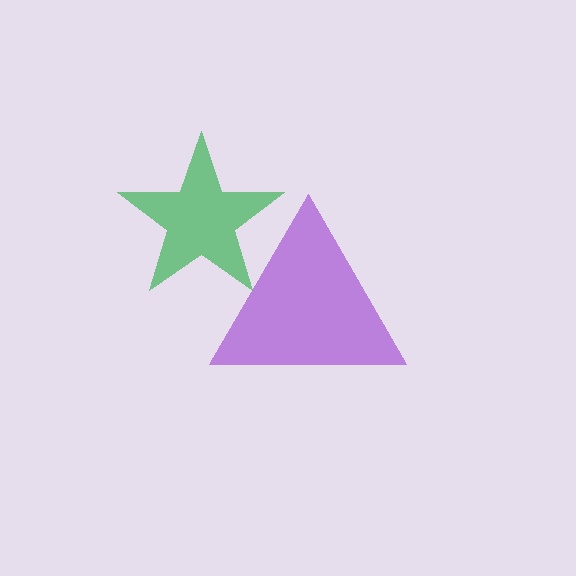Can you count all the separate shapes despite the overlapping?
Yes, there are 2 separate shapes.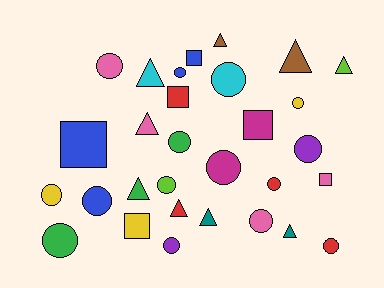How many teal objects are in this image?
There are 2 teal objects.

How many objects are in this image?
There are 30 objects.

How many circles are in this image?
There are 15 circles.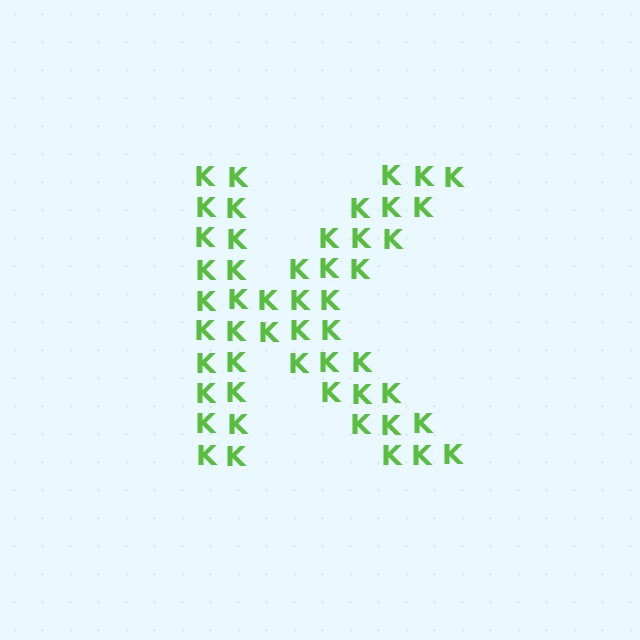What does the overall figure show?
The overall figure shows the letter K.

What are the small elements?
The small elements are letter K's.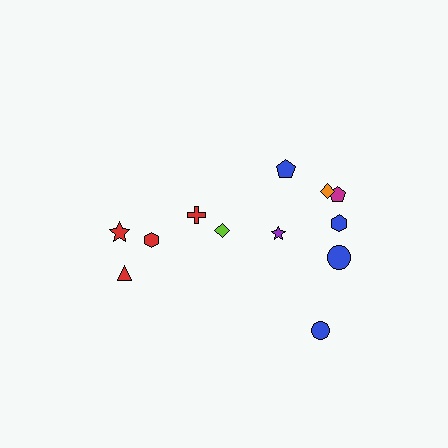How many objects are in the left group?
There are 4 objects.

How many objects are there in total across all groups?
There are 12 objects.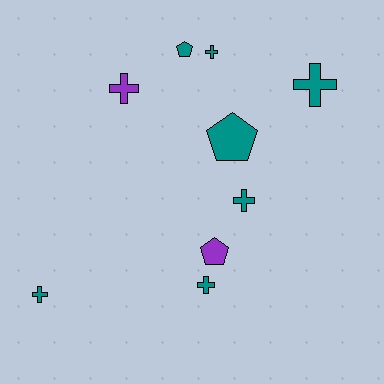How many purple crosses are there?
There is 1 purple cross.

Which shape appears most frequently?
Cross, with 6 objects.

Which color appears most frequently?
Teal, with 7 objects.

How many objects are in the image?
There are 9 objects.